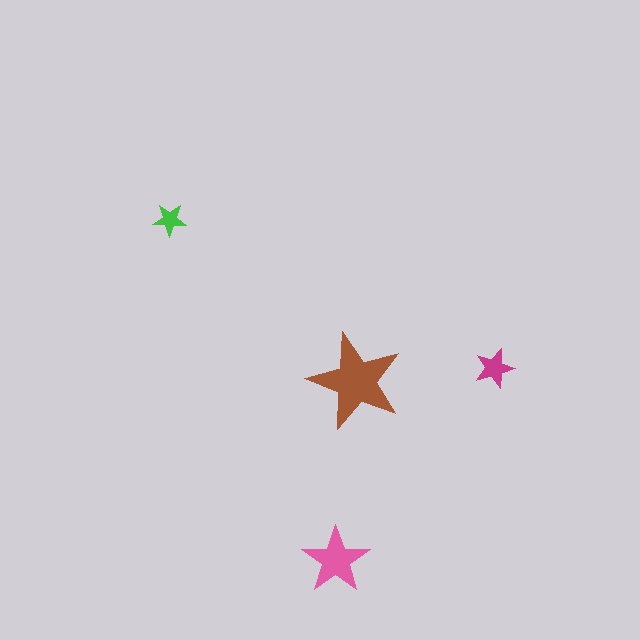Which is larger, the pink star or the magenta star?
The pink one.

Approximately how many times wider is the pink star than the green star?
About 2 times wider.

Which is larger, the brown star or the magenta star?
The brown one.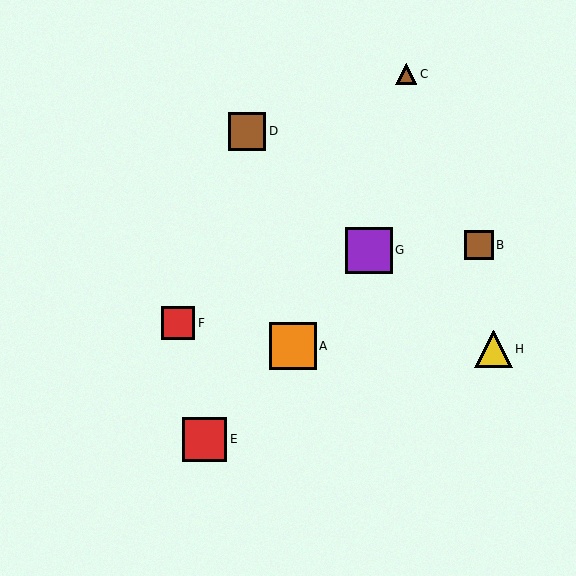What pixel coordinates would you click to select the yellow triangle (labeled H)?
Click at (493, 349) to select the yellow triangle H.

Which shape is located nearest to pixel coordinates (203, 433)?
The red square (labeled E) at (205, 439) is nearest to that location.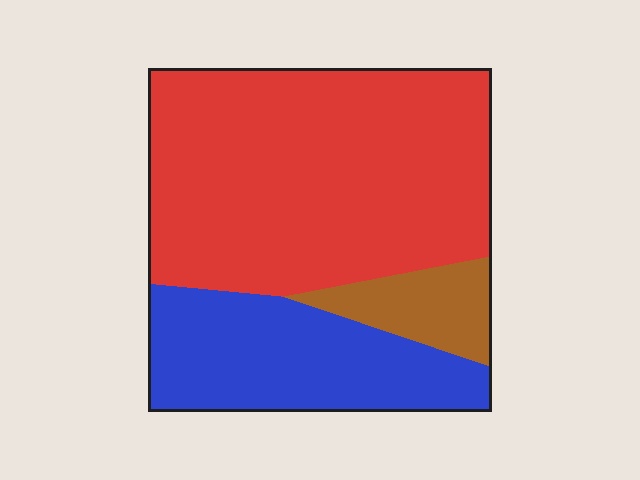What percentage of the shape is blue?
Blue takes up about one quarter (1/4) of the shape.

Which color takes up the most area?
Red, at roughly 60%.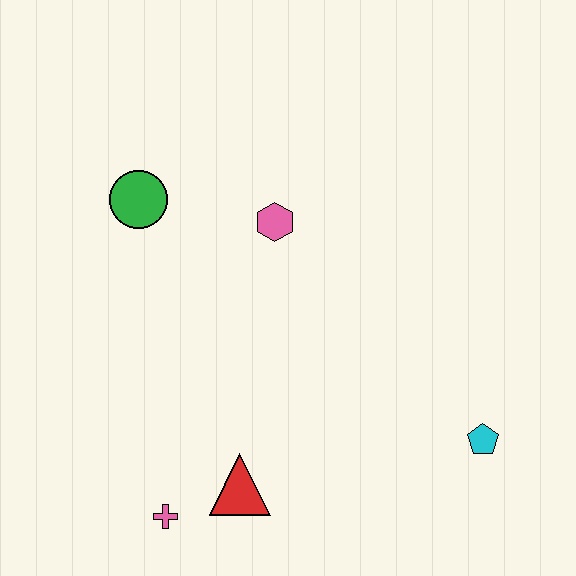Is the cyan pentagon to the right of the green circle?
Yes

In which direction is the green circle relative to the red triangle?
The green circle is above the red triangle.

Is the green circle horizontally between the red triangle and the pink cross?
No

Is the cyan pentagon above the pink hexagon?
No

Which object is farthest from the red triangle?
The green circle is farthest from the red triangle.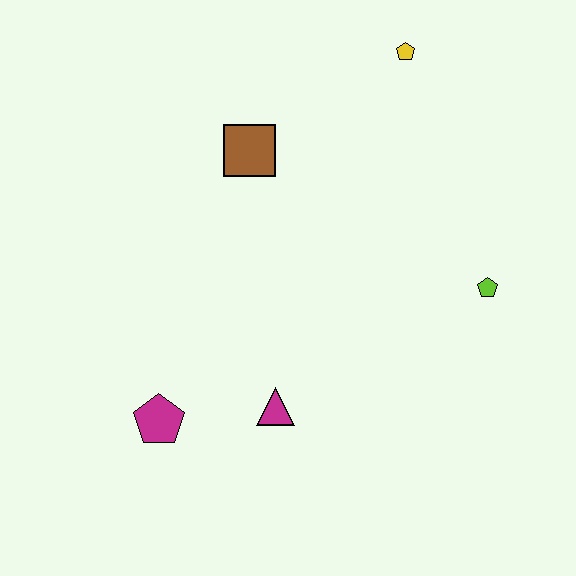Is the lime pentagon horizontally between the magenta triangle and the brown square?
No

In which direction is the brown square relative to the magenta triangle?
The brown square is above the magenta triangle.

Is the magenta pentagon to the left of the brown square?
Yes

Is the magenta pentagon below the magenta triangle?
Yes